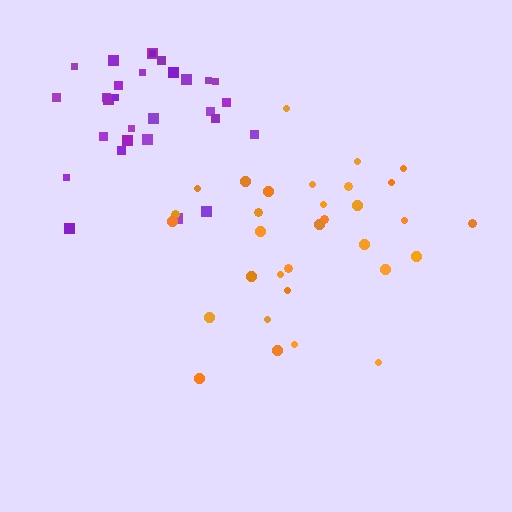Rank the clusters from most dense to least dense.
purple, orange.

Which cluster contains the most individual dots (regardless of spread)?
Orange (32).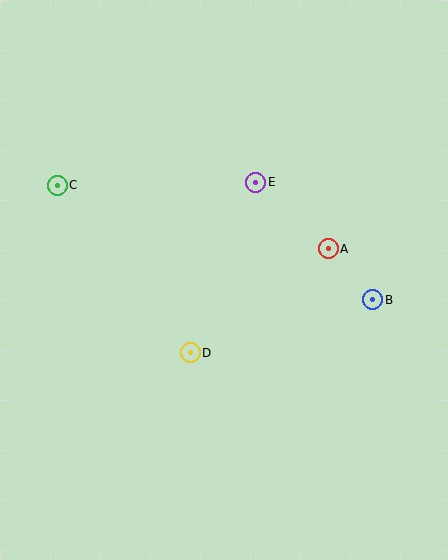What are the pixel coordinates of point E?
Point E is at (256, 182).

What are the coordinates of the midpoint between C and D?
The midpoint between C and D is at (124, 269).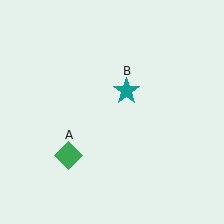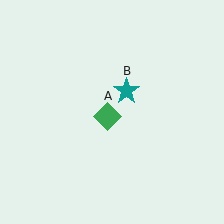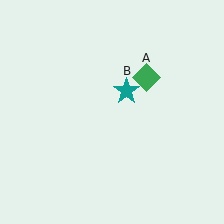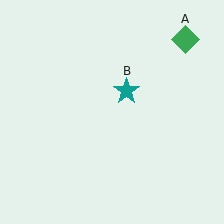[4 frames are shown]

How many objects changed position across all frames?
1 object changed position: green diamond (object A).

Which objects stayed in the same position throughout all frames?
Teal star (object B) remained stationary.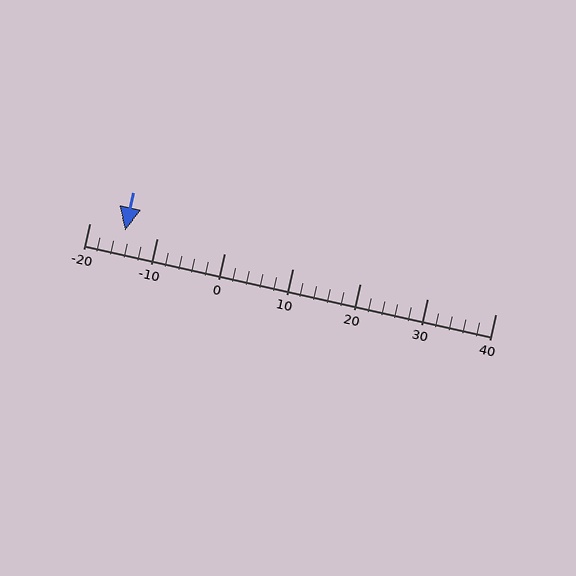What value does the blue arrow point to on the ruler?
The blue arrow points to approximately -15.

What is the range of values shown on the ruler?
The ruler shows values from -20 to 40.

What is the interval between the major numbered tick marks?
The major tick marks are spaced 10 units apart.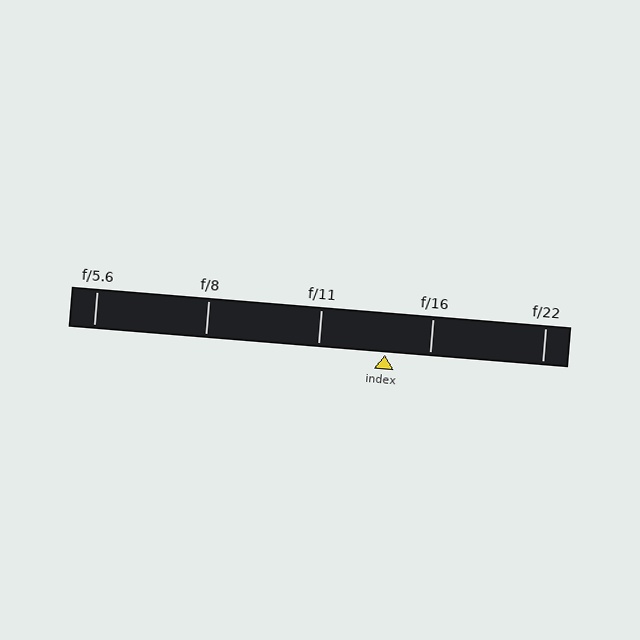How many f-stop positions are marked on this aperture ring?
There are 5 f-stop positions marked.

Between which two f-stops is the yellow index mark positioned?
The index mark is between f/11 and f/16.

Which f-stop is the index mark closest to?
The index mark is closest to f/16.